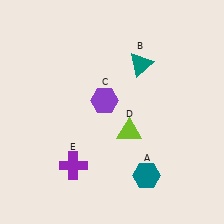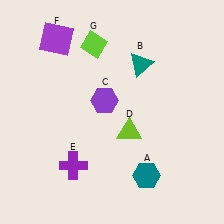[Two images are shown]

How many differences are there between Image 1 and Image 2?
There are 2 differences between the two images.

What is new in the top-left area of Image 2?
A lime diamond (G) was added in the top-left area of Image 2.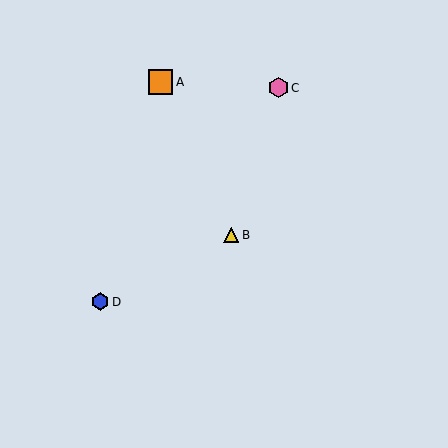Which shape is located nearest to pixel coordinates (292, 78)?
The pink hexagon (labeled C) at (278, 88) is nearest to that location.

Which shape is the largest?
The orange square (labeled A) is the largest.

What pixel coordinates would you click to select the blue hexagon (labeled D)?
Click at (100, 302) to select the blue hexagon D.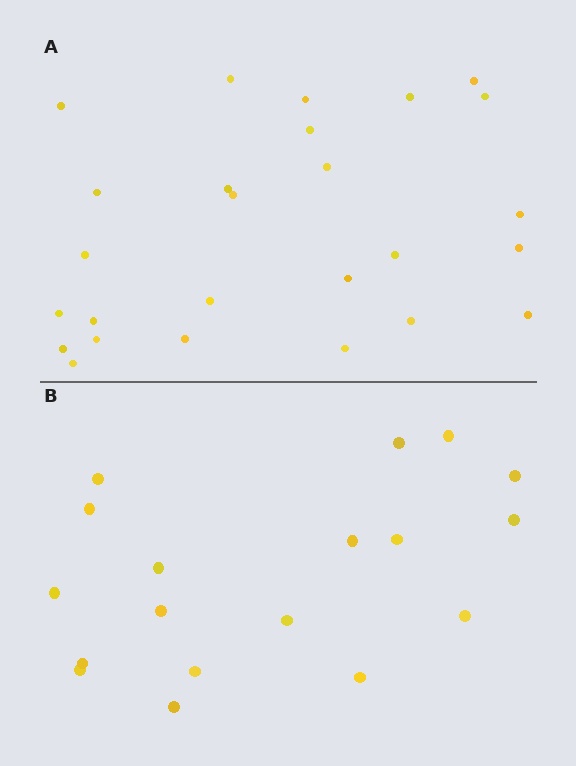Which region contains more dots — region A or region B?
Region A (the top region) has more dots.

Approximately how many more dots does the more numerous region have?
Region A has roughly 8 or so more dots than region B.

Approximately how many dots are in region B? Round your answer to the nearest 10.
About 20 dots. (The exact count is 18, which rounds to 20.)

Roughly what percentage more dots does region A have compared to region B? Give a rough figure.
About 45% more.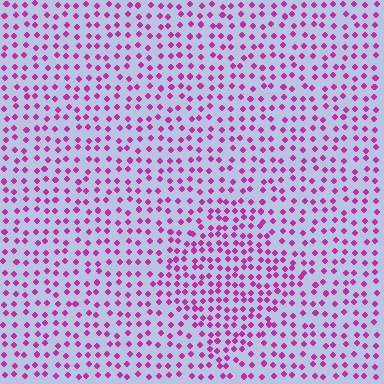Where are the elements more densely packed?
The elements are more densely packed inside the diamond boundary.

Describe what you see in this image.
The image contains small magenta elements arranged at two different densities. A diamond-shaped region is visible where the elements are more densely packed than the surrounding area.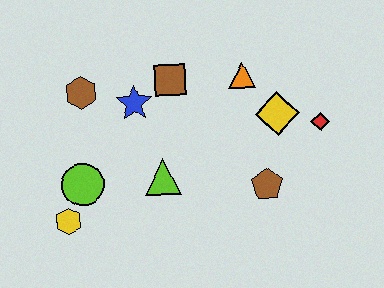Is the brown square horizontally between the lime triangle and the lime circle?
No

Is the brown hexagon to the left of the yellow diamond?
Yes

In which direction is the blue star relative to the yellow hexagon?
The blue star is above the yellow hexagon.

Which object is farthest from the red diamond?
The yellow hexagon is farthest from the red diamond.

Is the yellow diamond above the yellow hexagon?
Yes